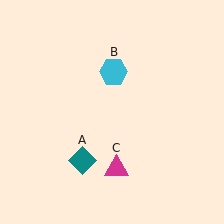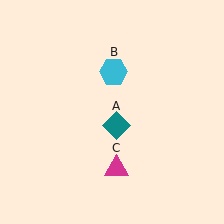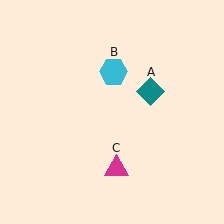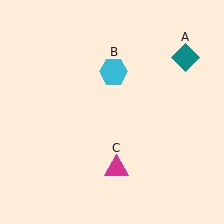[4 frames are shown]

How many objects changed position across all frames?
1 object changed position: teal diamond (object A).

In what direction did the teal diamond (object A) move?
The teal diamond (object A) moved up and to the right.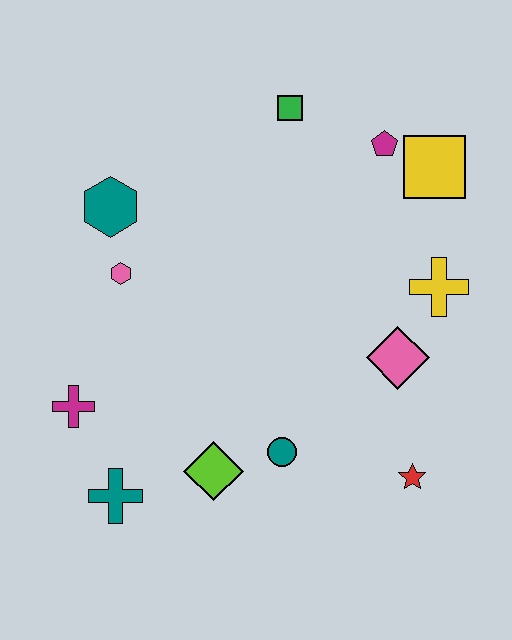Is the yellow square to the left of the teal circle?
No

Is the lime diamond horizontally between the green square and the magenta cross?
Yes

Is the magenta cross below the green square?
Yes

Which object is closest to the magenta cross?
The teal cross is closest to the magenta cross.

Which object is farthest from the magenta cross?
The yellow square is farthest from the magenta cross.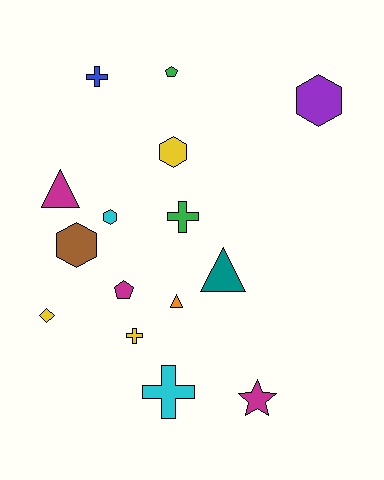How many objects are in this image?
There are 15 objects.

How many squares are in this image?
There are no squares.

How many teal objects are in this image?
There is 1 teal object.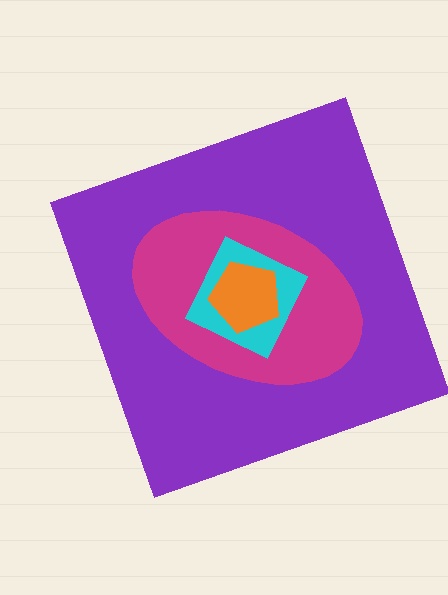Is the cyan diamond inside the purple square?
Yes.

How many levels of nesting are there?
4.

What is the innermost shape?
The orange pentagon.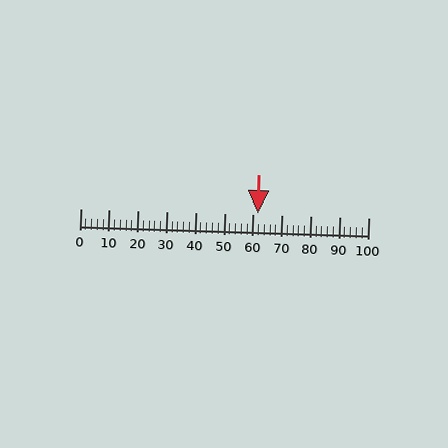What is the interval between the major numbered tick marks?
The major tick marks are spaced 10 units apart.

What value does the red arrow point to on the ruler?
The red arrow points to approximately 62.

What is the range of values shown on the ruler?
The ruler shows values from 0 to 100.